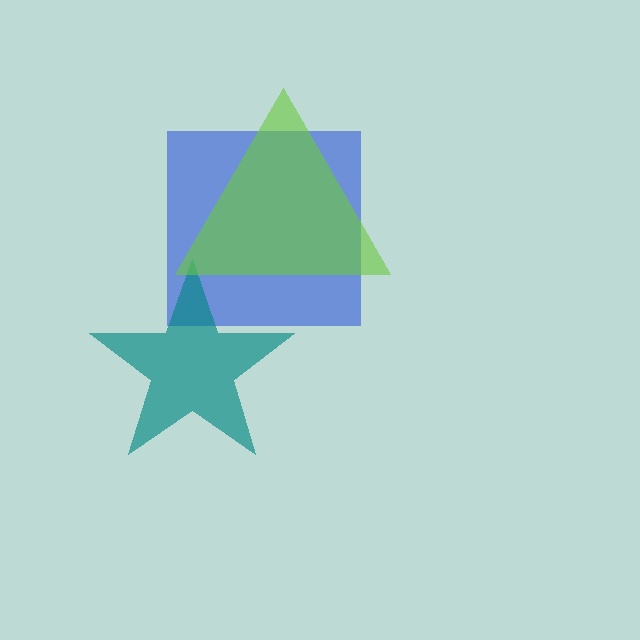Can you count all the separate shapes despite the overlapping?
Yes, there are 3 separate shapes.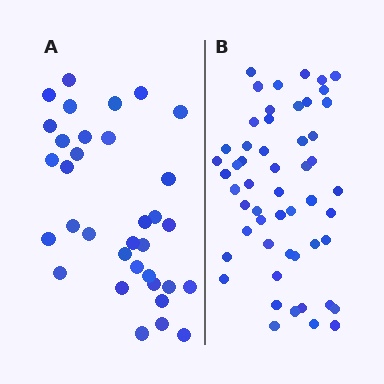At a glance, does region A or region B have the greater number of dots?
Region B (the right region) has more dots.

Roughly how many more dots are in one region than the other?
Region B has approximately 20 more dots than region A.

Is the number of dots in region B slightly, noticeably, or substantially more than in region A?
Region B has substantially more. The ratio is roughly 1.6 to 1.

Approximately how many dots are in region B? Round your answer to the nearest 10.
About 50 dots. (The exact count is 53, which rounds to 50.)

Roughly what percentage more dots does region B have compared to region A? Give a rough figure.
About 55% more.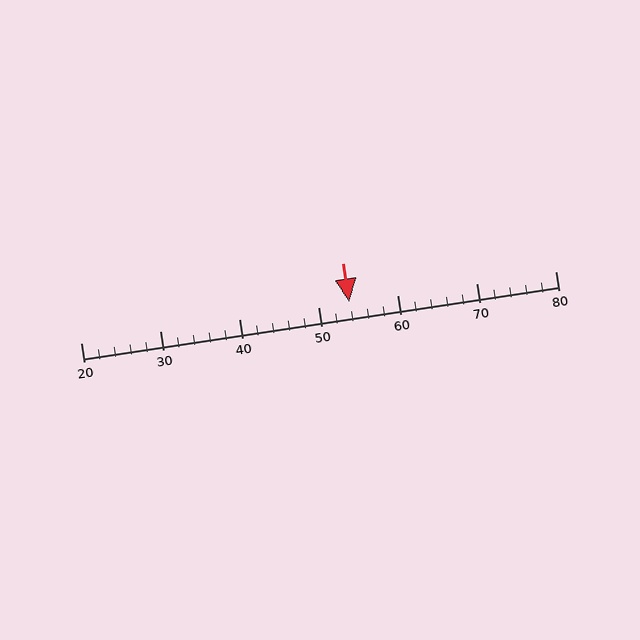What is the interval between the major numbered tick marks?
The major tick marks are spaced 10 units apart.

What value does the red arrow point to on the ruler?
The red arrow points to approximately 54.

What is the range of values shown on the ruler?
The ruler shows values from 20 to 80.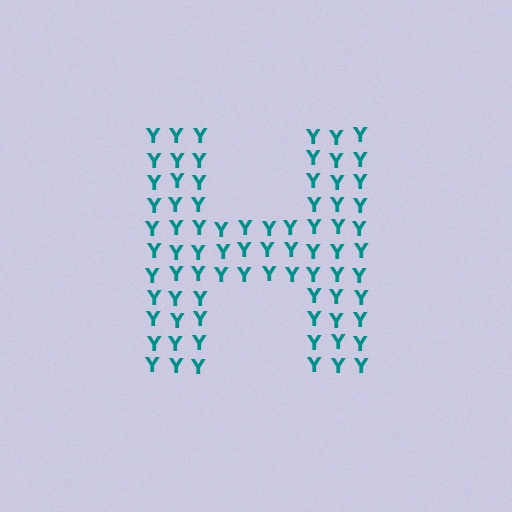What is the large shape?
The large shape is the letter H.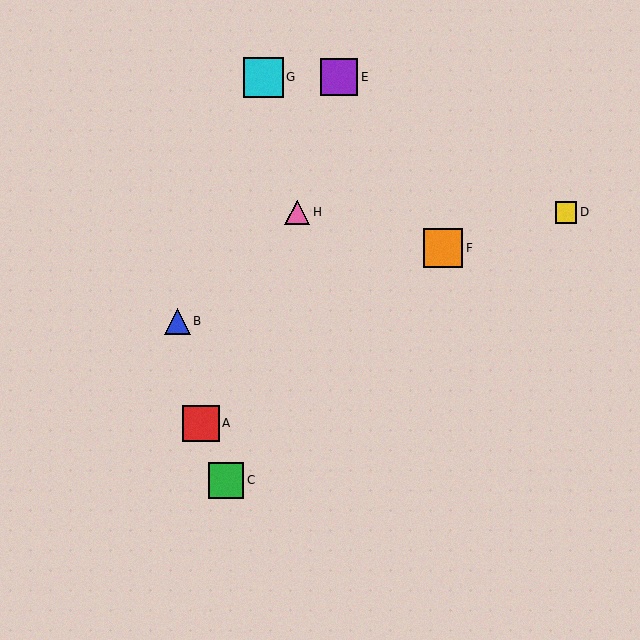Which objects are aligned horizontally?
Objects D, H are aligned horizontally.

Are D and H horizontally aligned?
Yes, both are at y≈212.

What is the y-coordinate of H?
Object H is at y≈212.